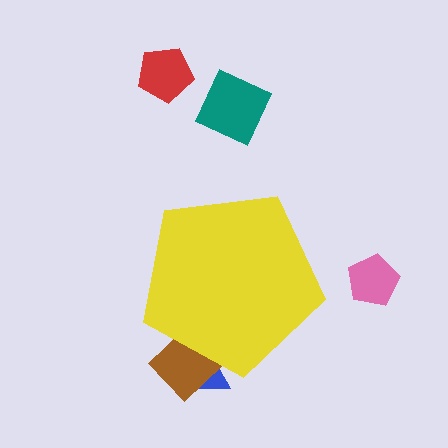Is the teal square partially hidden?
No, the teal square is fully visible.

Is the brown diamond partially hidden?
Yes, the brown diamond is partially hidden behind the yellow pentagon.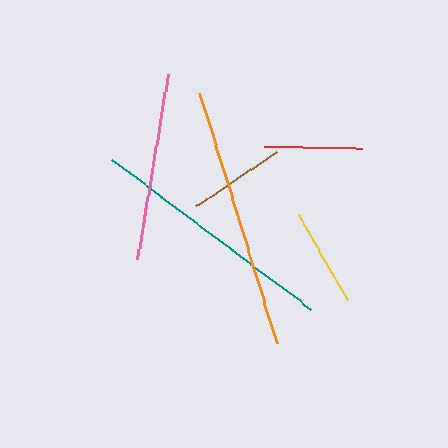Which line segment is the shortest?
The yellow line is the shortest at approximately 98 pixels.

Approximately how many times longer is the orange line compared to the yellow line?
The orange line is approximately 2.7 times the length of the yellow line.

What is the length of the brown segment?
The brown segment is approximately 98 pixels long.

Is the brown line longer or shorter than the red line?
The red line is longer than the brown line.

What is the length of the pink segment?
The pink segment is approximately 188 pixels long.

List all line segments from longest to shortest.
From longest to shortest: orange, teal, pink, red, brown, yellow.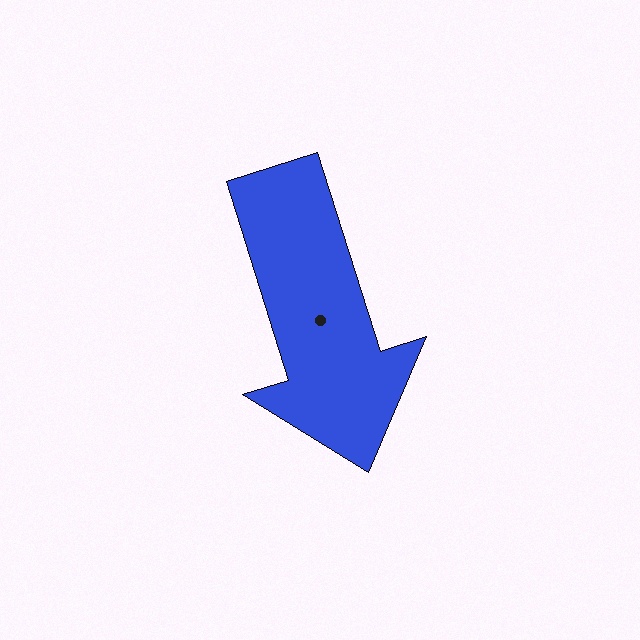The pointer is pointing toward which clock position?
Roughly 5 o'clock.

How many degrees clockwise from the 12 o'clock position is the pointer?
Approximately 163 degrees.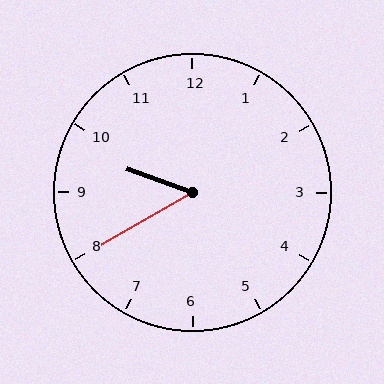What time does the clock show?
9:40.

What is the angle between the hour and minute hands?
Approximately 50 degrees.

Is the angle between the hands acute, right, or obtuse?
It is acute.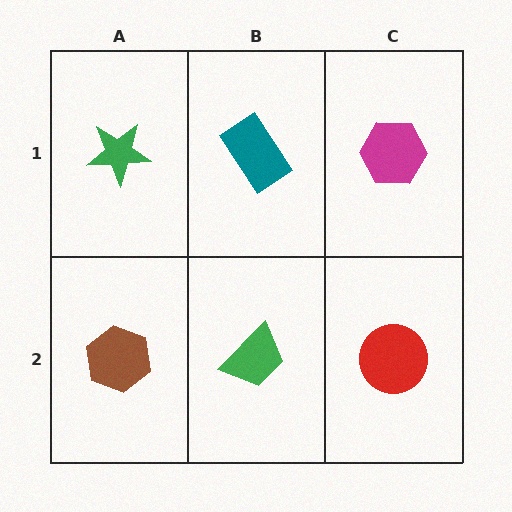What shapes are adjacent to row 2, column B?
A teal rectangle (row 1, column B), a brown hexagon (row 2, column A), a red circle (row 2, column C).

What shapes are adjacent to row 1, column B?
A green trapezoid (row 2, column B), a green star (row 1, column A), a magenta hexagon (row 1, column C).